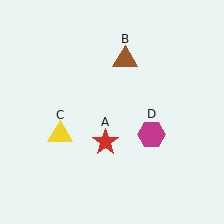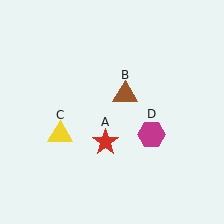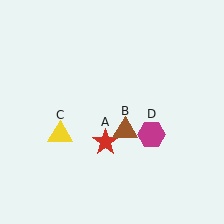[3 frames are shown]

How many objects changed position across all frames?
1 object changed position: brown triangle (object B).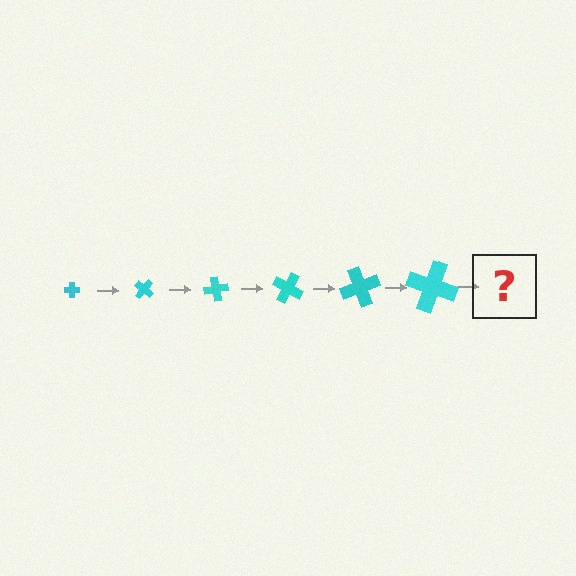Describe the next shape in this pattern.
It should be a cross, larger than the previous one and rotated 240 degrees from the start.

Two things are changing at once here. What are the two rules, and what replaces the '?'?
The two rules are that the cross grows larger each step and it rotates 40 degrees each step. The '?' should be a cross, larger than the previous one and rotated 240 degrees from the start.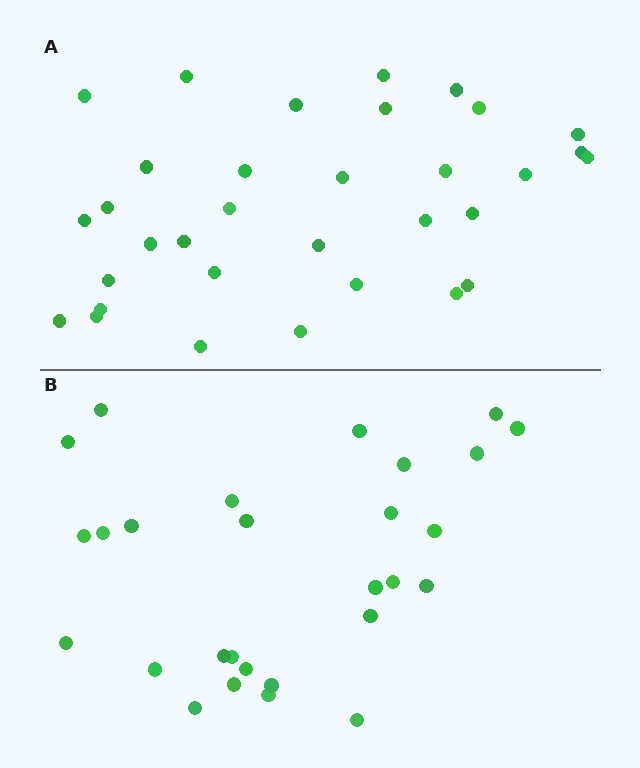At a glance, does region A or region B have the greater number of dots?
Region A (the top region) has more dots.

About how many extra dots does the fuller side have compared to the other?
Region A has about 5 more dots than region B.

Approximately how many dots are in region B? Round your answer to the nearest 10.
About 30 dots. (The exact count is 28, which rounds to 30.)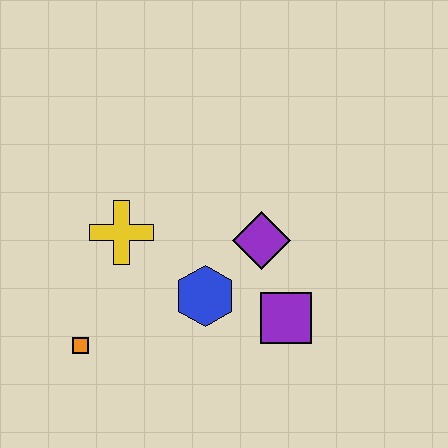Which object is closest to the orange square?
The yellow cross is closest to the orange square.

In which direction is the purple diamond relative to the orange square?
The purple diamond is to the right of the orange square.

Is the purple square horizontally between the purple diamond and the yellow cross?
No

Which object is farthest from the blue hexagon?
The orange square is farthest from the blue hexagon.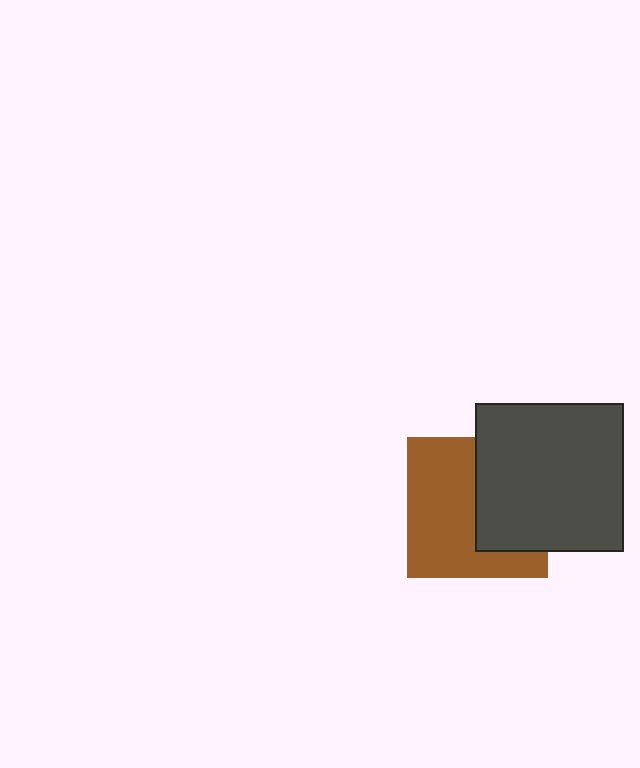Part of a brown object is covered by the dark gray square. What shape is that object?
It is a square.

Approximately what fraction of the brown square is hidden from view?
Roughly 42% of the brown square is hidden behind the dark gray square.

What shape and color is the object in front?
The object in front is a dark gray square.